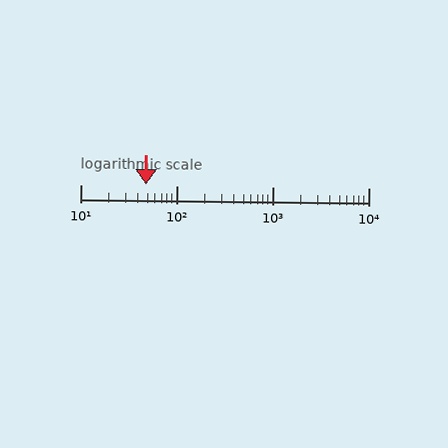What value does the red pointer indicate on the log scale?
The pointer indicates approximately 48.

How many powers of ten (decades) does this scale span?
The scale spans 3 decades, from 10 to 10000.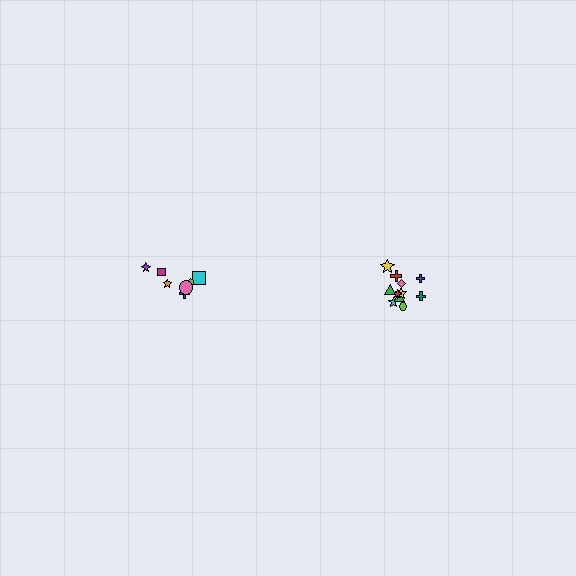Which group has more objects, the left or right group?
The right group.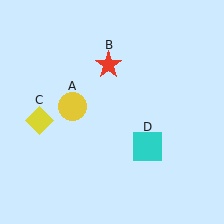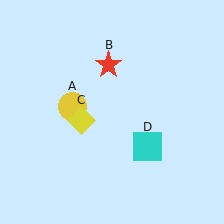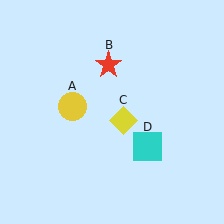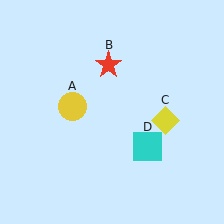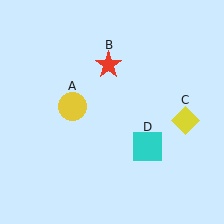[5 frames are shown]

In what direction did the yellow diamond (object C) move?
The yellow diamond (object C) moved right.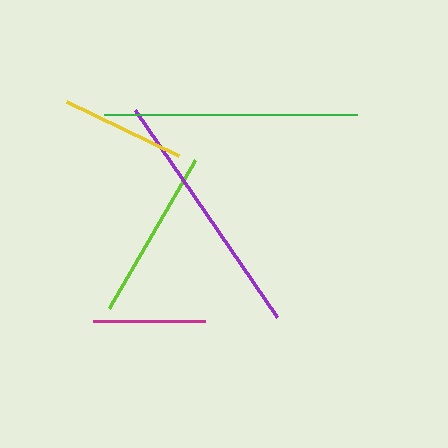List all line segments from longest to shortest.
From longest to shortest: green, purple, lime, yellow, magenta.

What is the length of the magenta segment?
The magenta segment is approximately 112 pixels long.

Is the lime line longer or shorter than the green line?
The green line is longer than the lime line.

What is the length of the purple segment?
The purple segment is approximately 251 pixels long.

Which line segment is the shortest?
The magenta line is the shortest at approximately 112 pixels.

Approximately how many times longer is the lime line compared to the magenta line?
The lime line is approximately 1.5 times the length of the magenta line.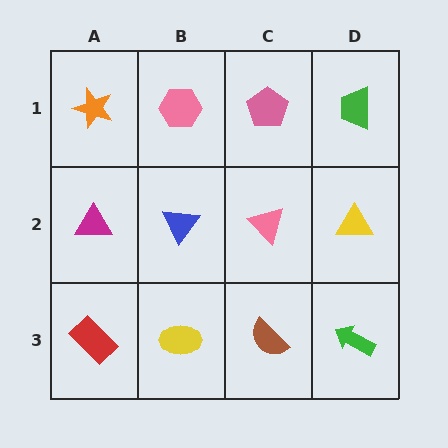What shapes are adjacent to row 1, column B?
A blue triangle (row 2, column B), an orange star (row 1, column A), a pink pentagon (row 1, column C).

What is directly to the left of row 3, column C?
A yellow ellipse.